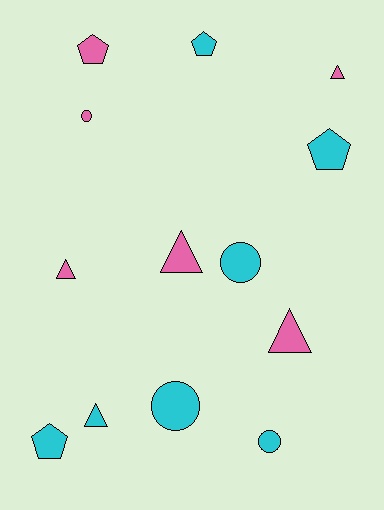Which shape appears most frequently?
Triangle, with 5 objects.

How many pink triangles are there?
There are 4 pink triangles.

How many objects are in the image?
There are 13 objects.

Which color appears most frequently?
Cyan, with 7 objects.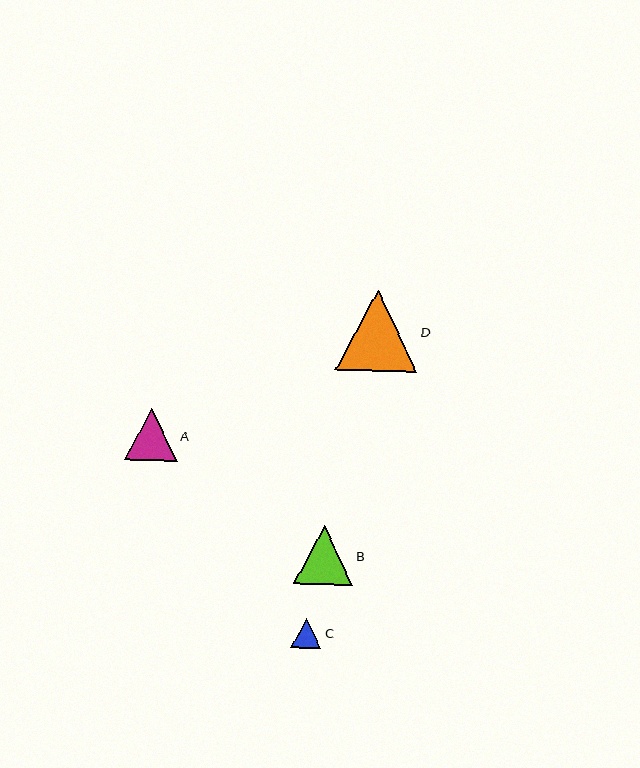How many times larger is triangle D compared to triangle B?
Triangle D is approximately 1.4 times the size of triangle B.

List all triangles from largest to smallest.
From largest to smallest: D, B, A, C.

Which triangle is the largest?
Triangle D is the largest with a size of approximately 81 pixels.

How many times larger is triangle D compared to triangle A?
Triangle D is approximately 1.5 times the size of triangle A.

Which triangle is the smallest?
Triangle C is the smallest with a size of approximately 30 pixels.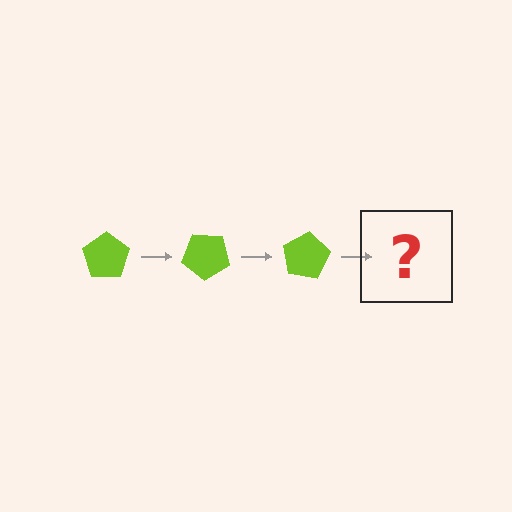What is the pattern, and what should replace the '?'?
The pattern is that the pentagon rotates 40 degrees each step. The '?' should be a lime pentagon rotated 120 degrees.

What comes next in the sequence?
The next element should be a lime pentagon rotated 120 degrees.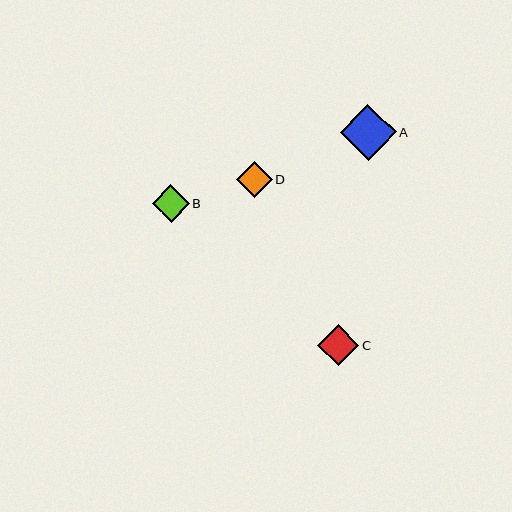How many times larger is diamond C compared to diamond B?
Diamond C is approximately 1.1 times the size of diamond B.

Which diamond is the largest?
Diamond A is the largest with a size of approximately 56 pixels.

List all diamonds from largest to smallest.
From largest to smallest: A, C, B, D.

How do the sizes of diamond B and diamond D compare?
Diamond B and diamond D are approximately the same size.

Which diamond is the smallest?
Diamond D is the smallest with a size of approximately 36 pixels.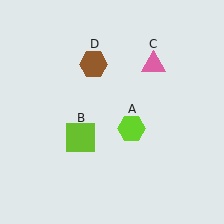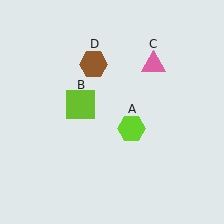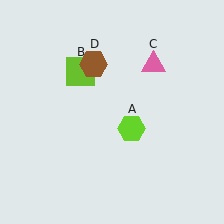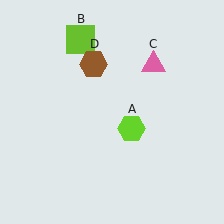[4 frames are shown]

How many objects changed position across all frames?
1 object changed position: lime square (object B).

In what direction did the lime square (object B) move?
The lime square (object B) moved up.